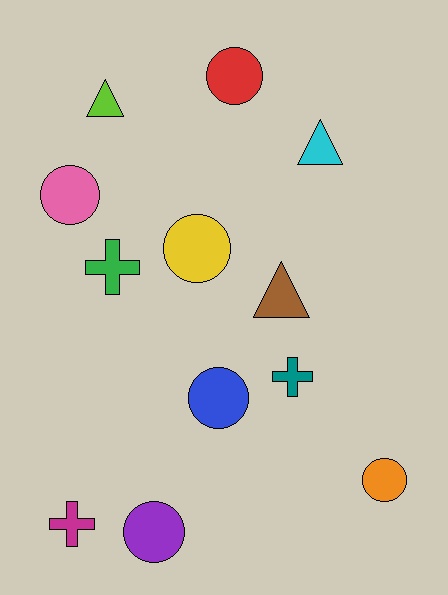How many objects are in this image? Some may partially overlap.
There are 12 objects.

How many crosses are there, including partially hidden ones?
There are 3 crosses.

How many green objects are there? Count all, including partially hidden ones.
There is 1 green object.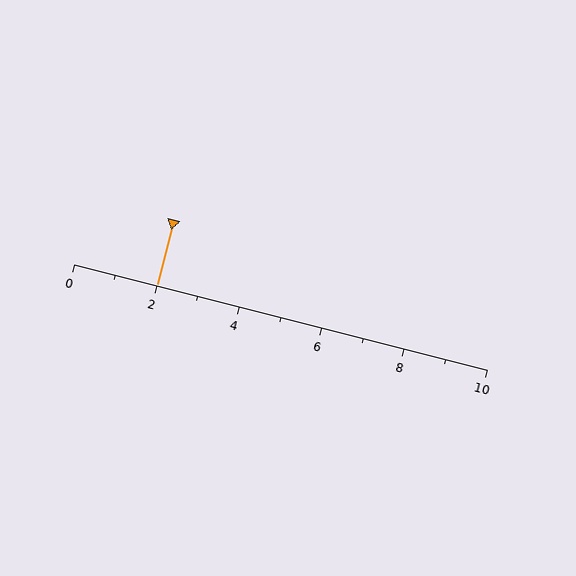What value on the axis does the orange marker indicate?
The marker indicates approximately 2.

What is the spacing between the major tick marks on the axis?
The major ticks are spaced 2 apart.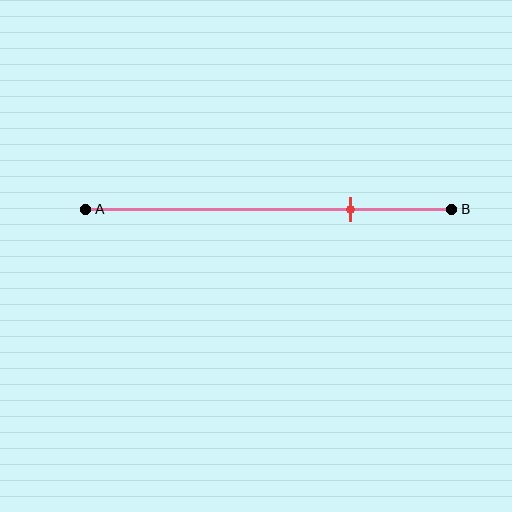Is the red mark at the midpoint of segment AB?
No, the mark is at about 70% from A, not at the 50% midpoint.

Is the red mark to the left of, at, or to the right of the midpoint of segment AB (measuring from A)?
The red mark is to the right of the midpoint of segment AB.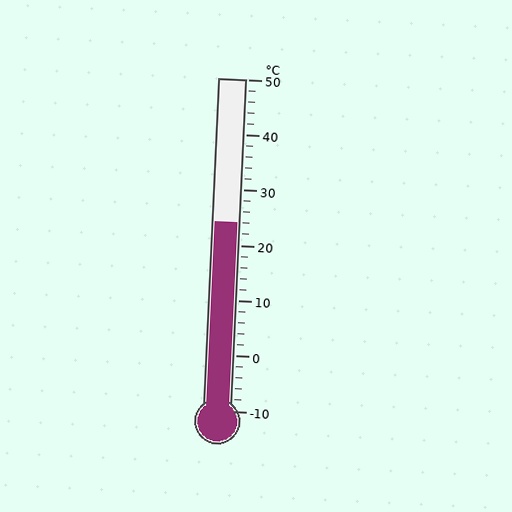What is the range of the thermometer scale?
The thermometer scale ranges from -10°C to 50°C.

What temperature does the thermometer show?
The thermometer shows approximately 24°C.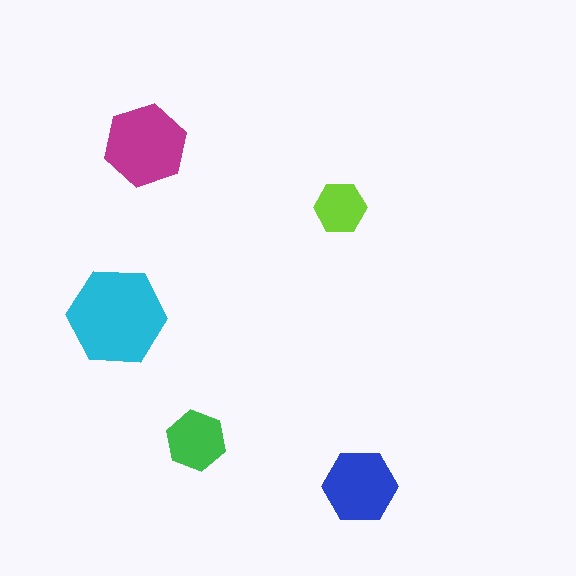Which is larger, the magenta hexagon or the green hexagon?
The magenta one.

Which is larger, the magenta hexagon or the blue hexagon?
The magenta one.